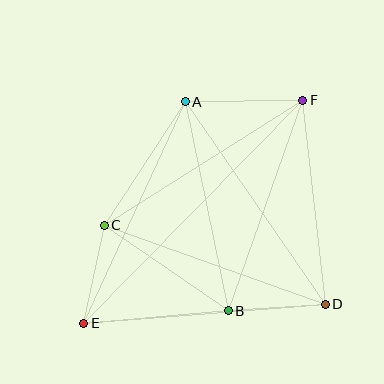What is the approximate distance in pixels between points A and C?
The distance between A and C is approximately 148 pixels.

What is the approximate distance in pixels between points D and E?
The distance between D and E is approximately 242 pixels.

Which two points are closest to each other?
Points B and D are closest to each other.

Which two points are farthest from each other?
Points E and F are farthest from each other.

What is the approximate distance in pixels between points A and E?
The distance between A and E is approximately 244 pixels.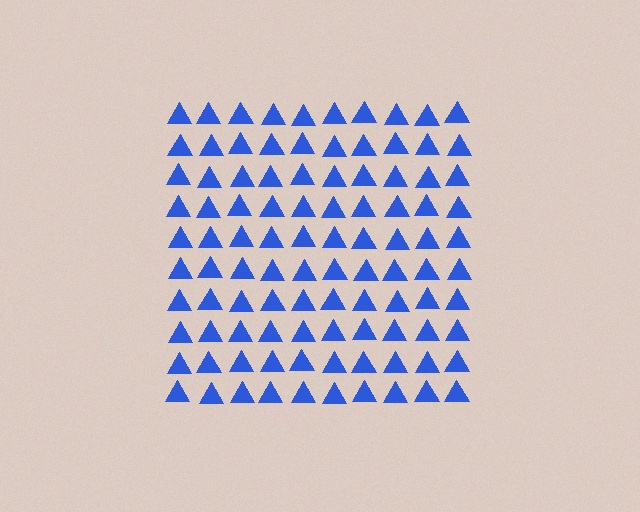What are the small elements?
The small elements are triangles.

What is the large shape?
The large shape is a square.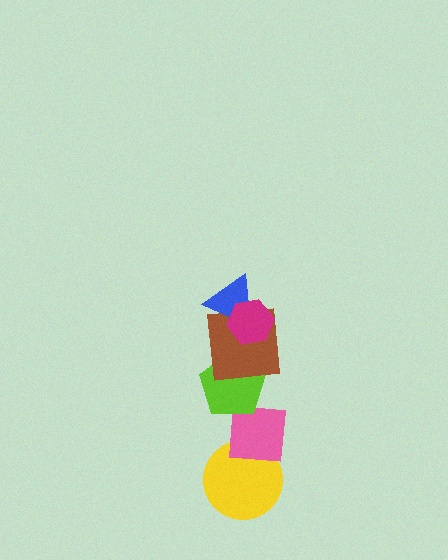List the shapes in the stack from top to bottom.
From top to bottom: the magenta hexagon, the blue triangle, the brown square, the lime pentagon, the pink square, the yellow circle.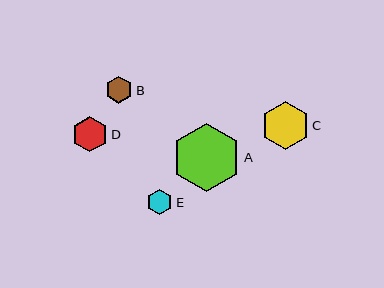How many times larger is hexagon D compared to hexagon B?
Hexagon D is approximately 1.3 times the size of hexagon B.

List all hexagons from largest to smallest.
From largest to smallest: A, C, D, B, E.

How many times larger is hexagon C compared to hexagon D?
Hexagon C is approximately 1.3 times the size of hexagon D.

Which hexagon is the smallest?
Hexagon E is the smallest with a size of approximately 26 pixels.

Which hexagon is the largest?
Hexagon A is the largest with a size of approximately 69 pixels.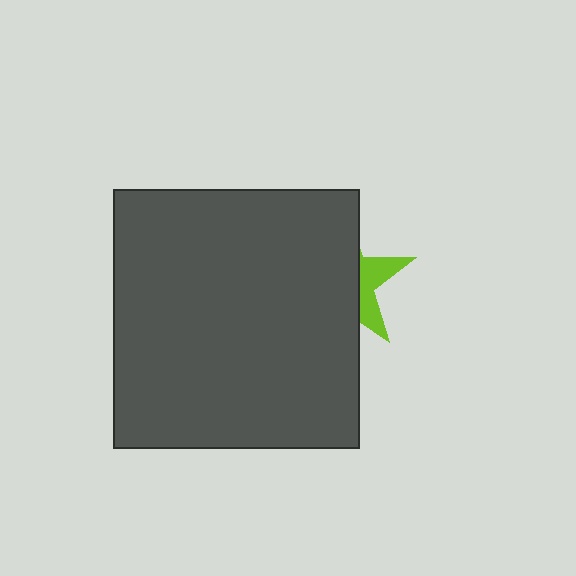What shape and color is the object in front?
The object in front is a dark gray rectangle.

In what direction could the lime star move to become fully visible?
The lime star could move right. That would shift it out from behind the dark gray rectangle entirely.